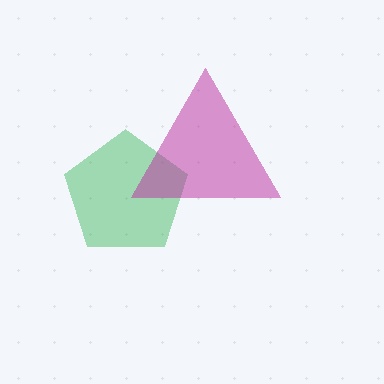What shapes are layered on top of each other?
The layered shapes are: a green pentagon, a magenta triangle.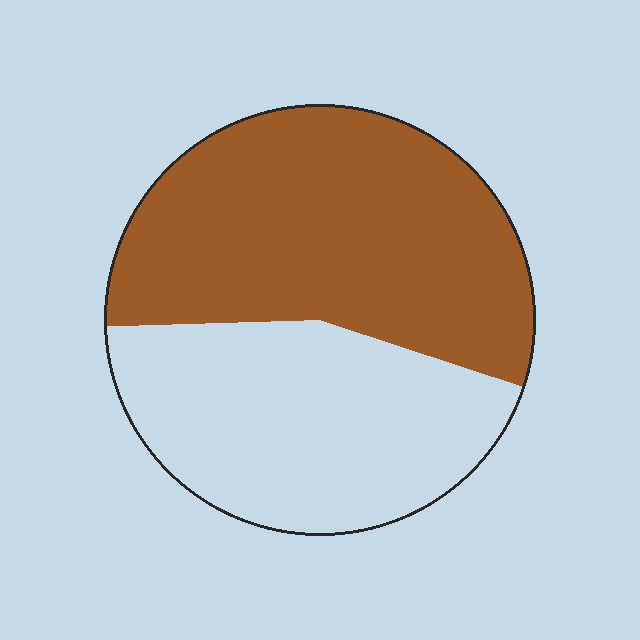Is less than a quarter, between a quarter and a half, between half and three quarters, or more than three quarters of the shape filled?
Between half and three quarters.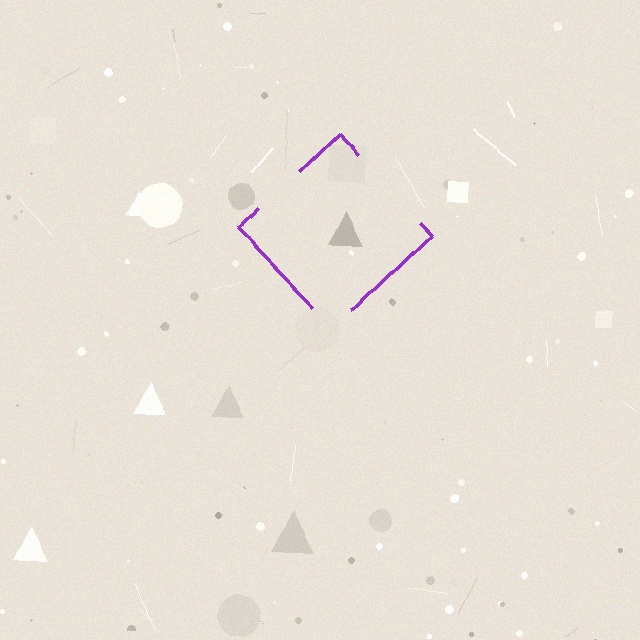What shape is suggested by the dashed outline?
The dashed outline suggests a diamond.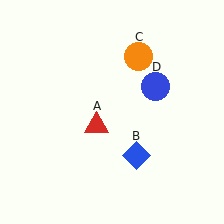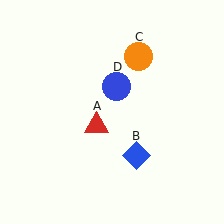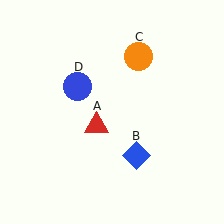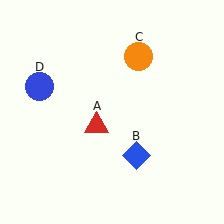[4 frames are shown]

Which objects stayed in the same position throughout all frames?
Red triangle (object A) and blue diamond (object B) and orange circle (object C) remained stationary.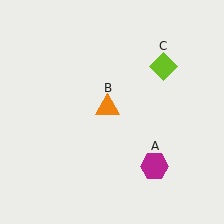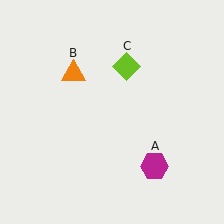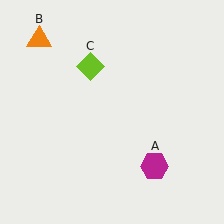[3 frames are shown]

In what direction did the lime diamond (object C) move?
The lime diamond (object C) moved left.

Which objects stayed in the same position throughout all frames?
Magenta hexagon (object A) remained stationary.